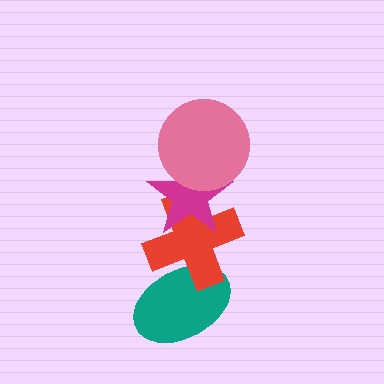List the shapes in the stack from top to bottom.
From top to bottom: the pink circle, the magenta star, the red cross, the teal ellipse.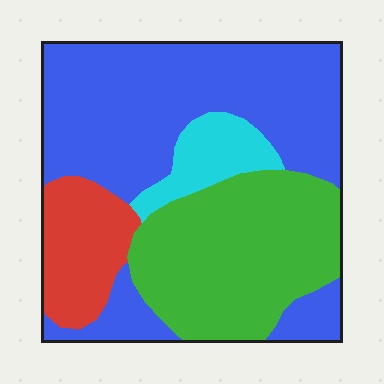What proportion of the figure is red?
Red takes up about one eighth (1/8) of the figure.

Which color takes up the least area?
Cyan, at roughly 10%.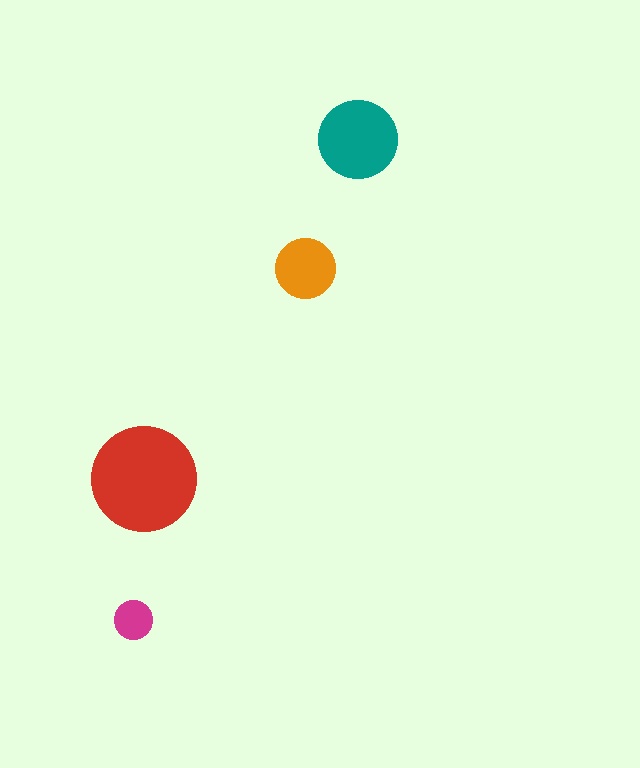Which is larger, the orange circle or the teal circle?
The teal one.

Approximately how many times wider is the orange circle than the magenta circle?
About 1.5 times wider.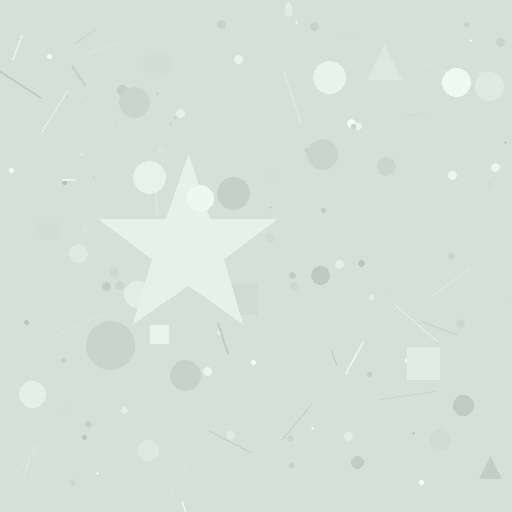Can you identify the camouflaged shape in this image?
The camouflaged shape is a star.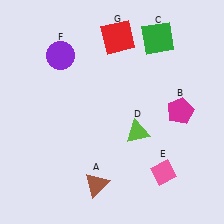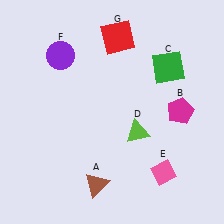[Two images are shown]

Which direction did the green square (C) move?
The green square (C) moved down.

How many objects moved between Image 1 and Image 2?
1 object moved between the two images.